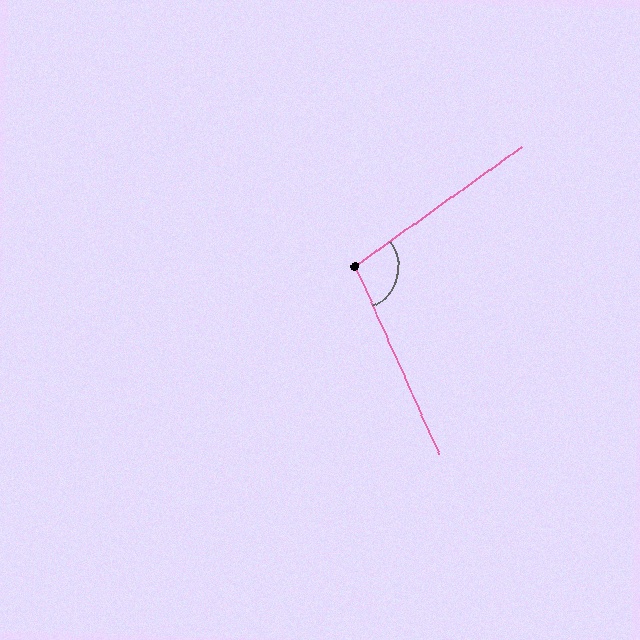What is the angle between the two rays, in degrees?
Approximately 102 degrees.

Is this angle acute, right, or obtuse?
It is obtuse.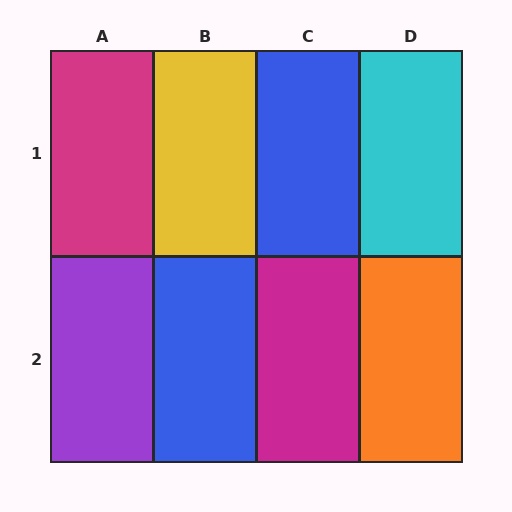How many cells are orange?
1 cell is orange.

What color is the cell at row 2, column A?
Purple.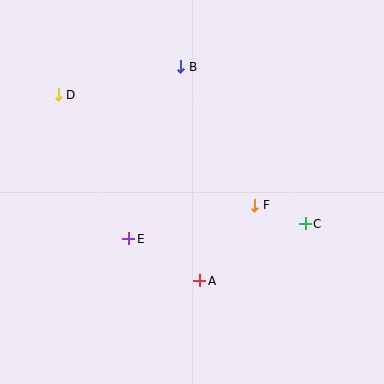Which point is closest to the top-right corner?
Point B is closest to the top-right corner.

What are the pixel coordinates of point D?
Point D is at (58, 95).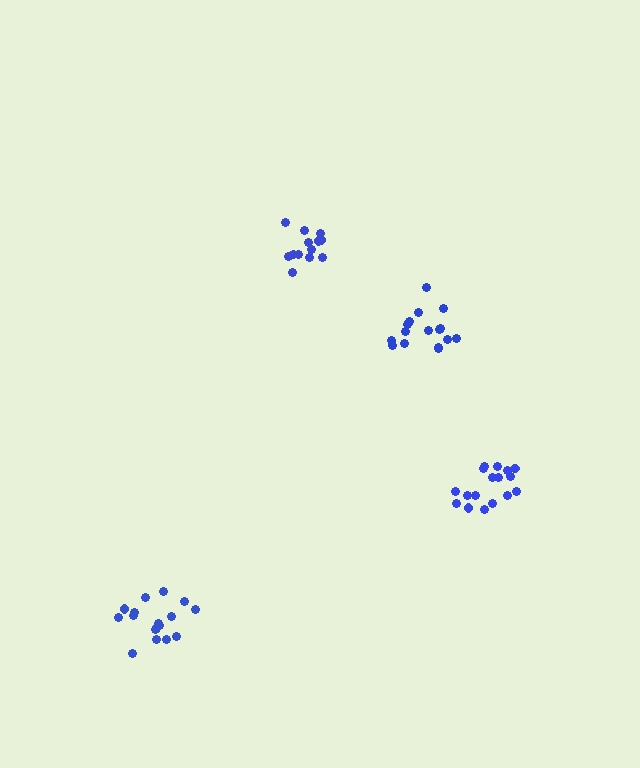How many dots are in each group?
Group 1: 16 dots, Group 2: 13 dots, Group 3: 17 dots, Group 4: 17 dots (63 total).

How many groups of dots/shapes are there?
There are 4 groups.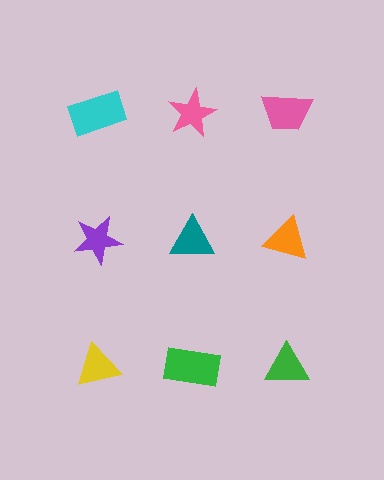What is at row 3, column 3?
A green triangle.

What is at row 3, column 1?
A yellow triangle.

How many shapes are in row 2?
3 shapes.